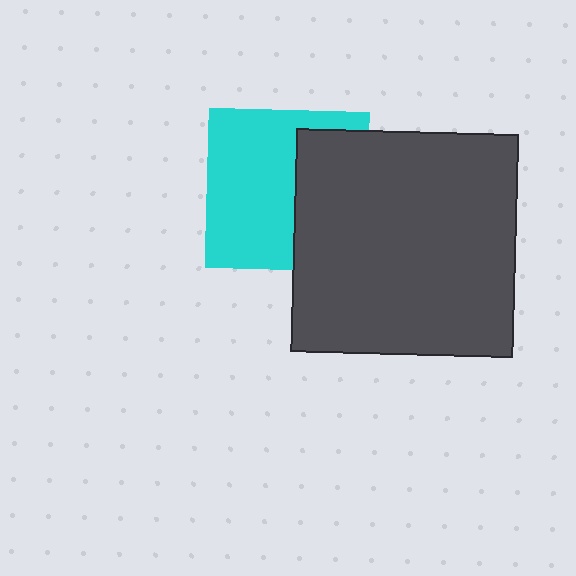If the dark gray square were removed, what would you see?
You would see the complete cyan square.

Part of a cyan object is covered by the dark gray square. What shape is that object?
It is a square.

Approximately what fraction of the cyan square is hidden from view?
Roughly 41% of the cyan square is hidden behind the dark gray square.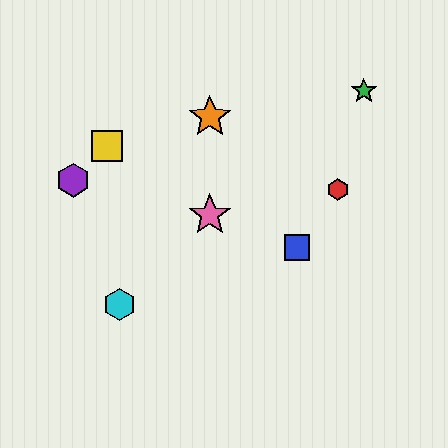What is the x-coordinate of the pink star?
The pink star is at x≈210.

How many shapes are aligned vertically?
2 shapes (the orange star, the pink star) are aligned vertically.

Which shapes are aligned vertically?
The orange star, the pink star are aligned vertically.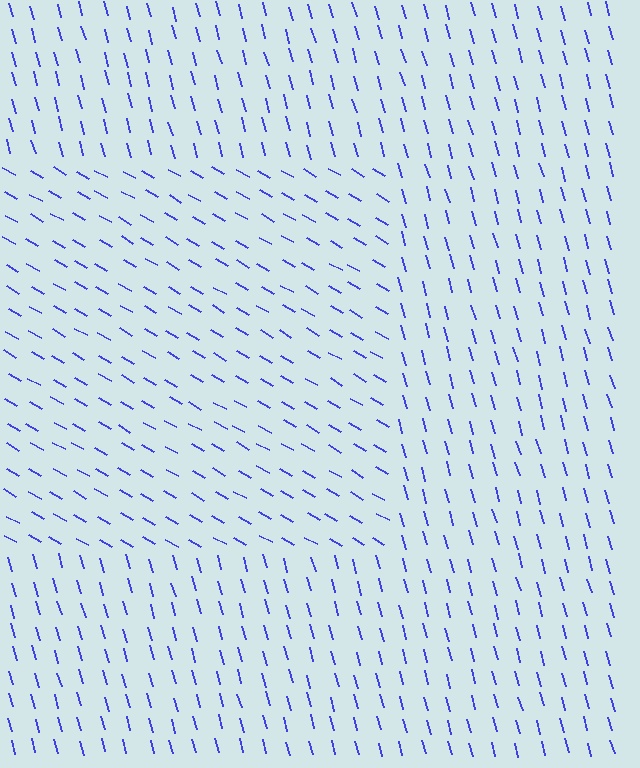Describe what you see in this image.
The image is filled with small blue line segments. A rectangle region in the image has lines oriented differently from the surrounding lines, creating a visible texture boundary.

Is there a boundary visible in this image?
Yes, there is a texture boundary formed by a change in line orientation.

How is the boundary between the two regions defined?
The boundary is defined purely by a change in line orientation (approximately 45 degrees difference). All lines are the same color and thickness.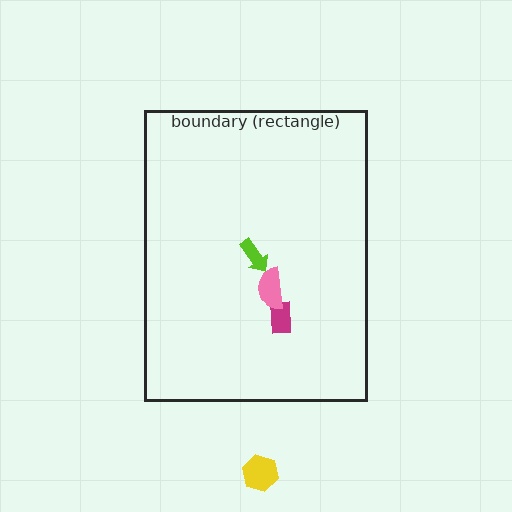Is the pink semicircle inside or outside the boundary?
Inside.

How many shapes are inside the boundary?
3 inside, 1 outside.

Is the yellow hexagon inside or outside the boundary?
Outside.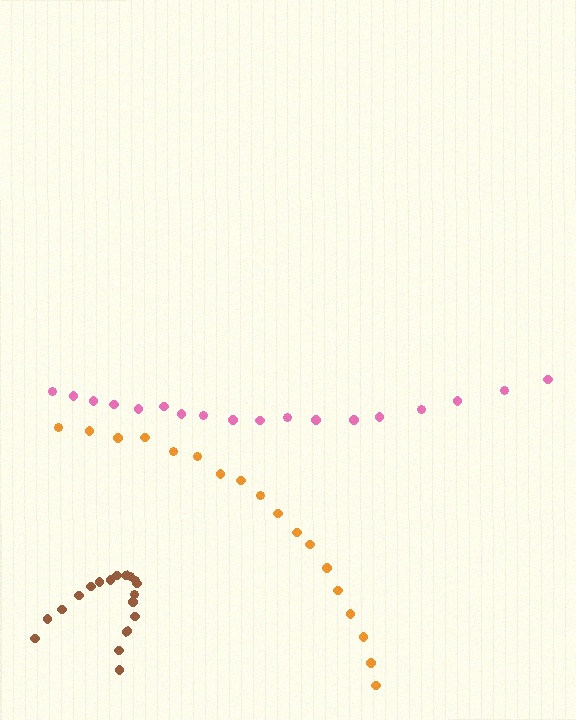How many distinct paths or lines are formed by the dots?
There are 3 distinct paths.